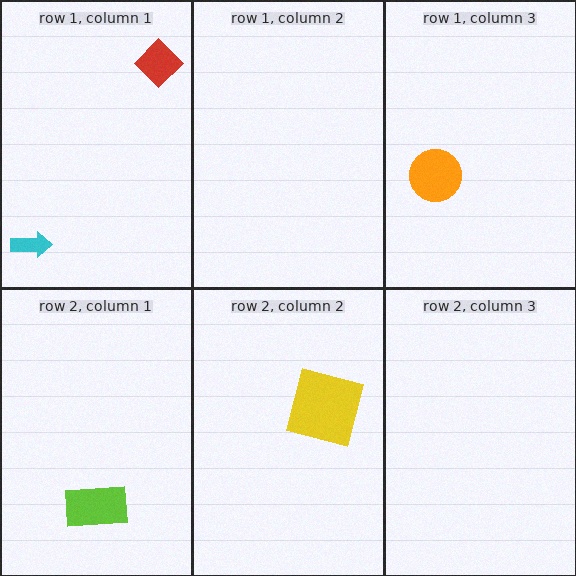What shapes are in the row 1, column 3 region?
The orange circle.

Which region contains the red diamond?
The row 1, column 1 region.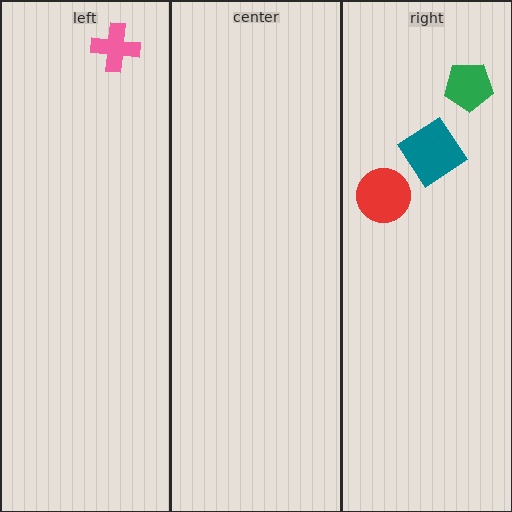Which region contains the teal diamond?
The right region.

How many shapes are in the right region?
3.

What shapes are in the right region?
The red circle, the teal diamond, the green pentagon.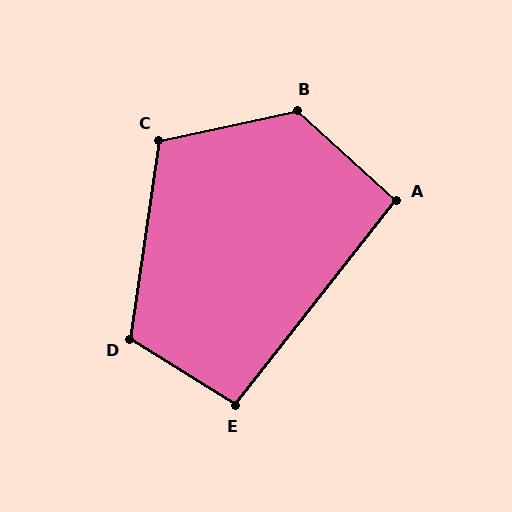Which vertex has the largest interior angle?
B, at approximately 126 degrees.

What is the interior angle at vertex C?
Approximately 110 degrees (obtuse).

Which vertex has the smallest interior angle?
A, at approximately 94 degrees.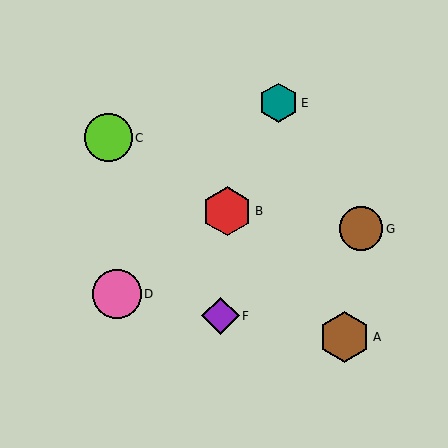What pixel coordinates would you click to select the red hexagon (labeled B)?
Click at (227, 211) to select the red hexagon B.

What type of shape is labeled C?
Shape C is a lime circle.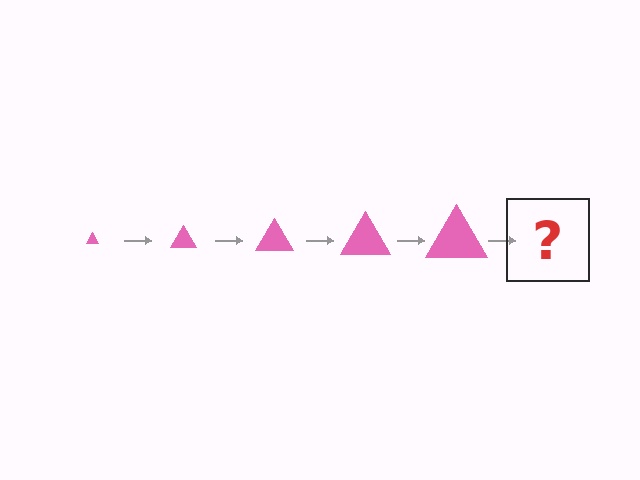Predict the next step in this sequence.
The next step is a pink triangle, larger than the previous one.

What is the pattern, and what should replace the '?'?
The pattern is that the triangle gets progressively larger each step. The '?' should be a pink triangle, larger than the previous one.